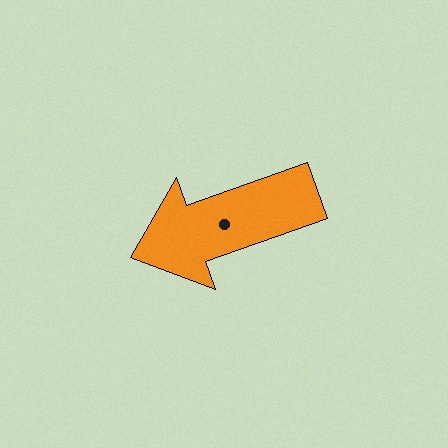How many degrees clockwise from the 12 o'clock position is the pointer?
Approximately 250 degrees.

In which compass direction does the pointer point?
West.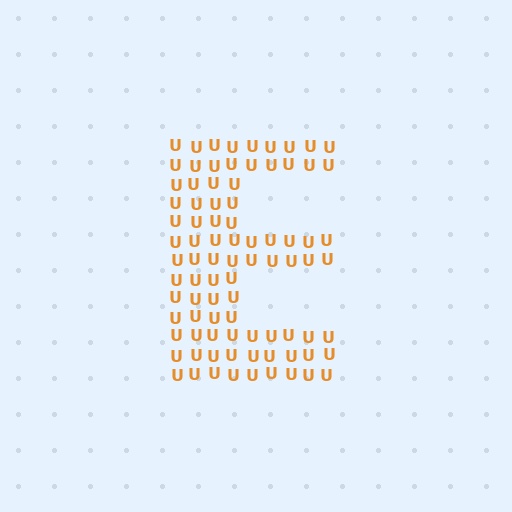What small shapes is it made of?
It is made of small letter U's.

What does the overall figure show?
The overall figure shows the letter E.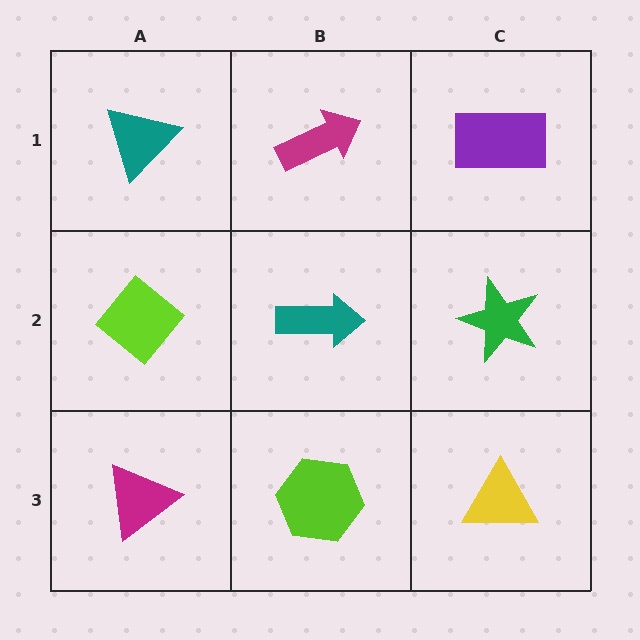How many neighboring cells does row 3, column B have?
3.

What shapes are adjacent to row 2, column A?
A teal triangle (row 1, column A), a magenta triangle (row 3, column A), a teal arrow (row 2, column B).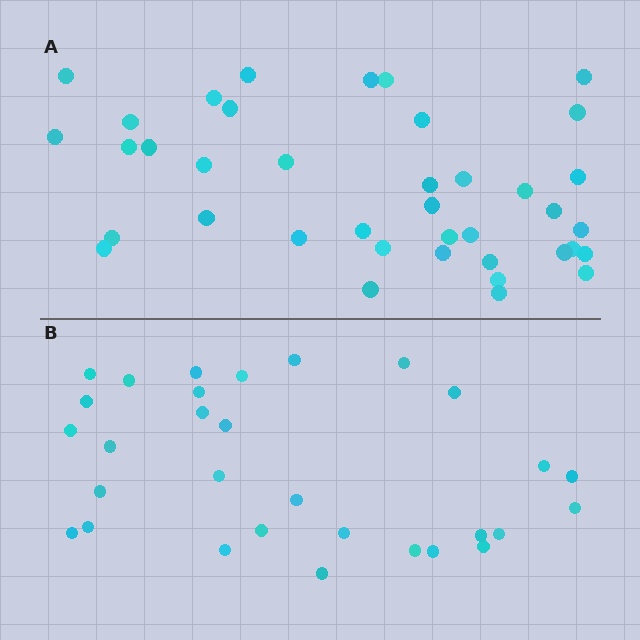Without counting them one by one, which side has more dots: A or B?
Region A (the top region) has more dots.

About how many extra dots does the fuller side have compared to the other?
Region A has roughly 8 or so more dots than region B.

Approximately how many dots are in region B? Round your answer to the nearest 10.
About 30 dots.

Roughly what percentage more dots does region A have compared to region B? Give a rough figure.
About 30% more.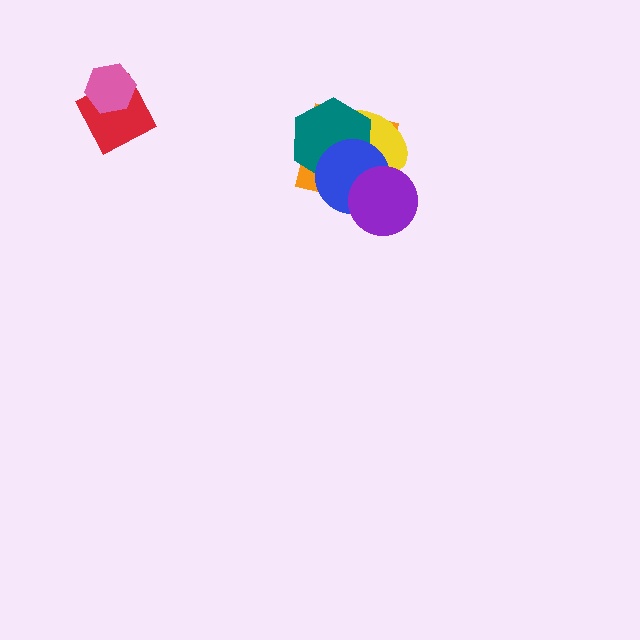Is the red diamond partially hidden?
Yes, it is partially covered by another shape.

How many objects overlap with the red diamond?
1 object overlaps with the red diamond.